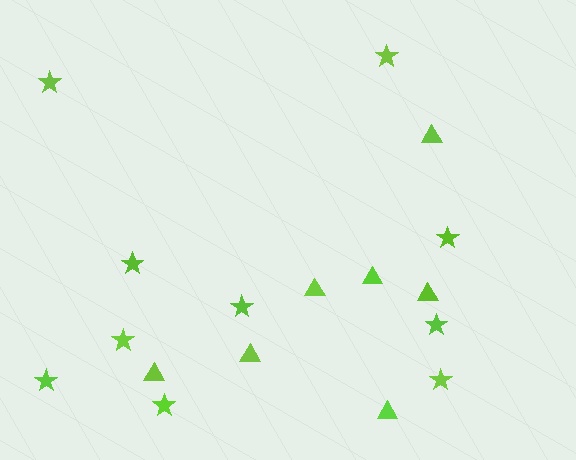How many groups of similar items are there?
There are 2 groups: one group of stars (10) and one group of triangles (7).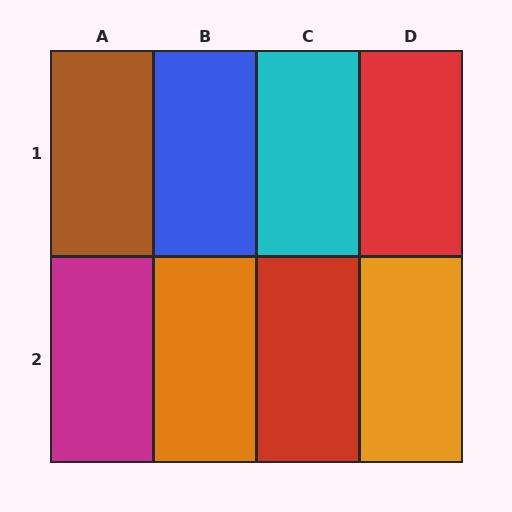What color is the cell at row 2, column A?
Magenta.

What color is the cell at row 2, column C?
Red.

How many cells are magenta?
1 cell is magenta.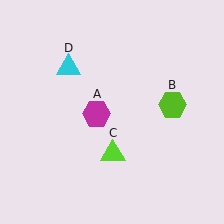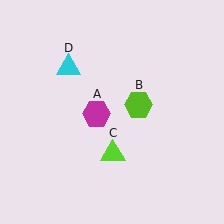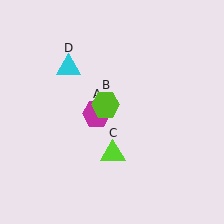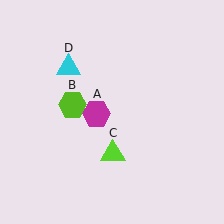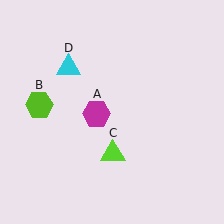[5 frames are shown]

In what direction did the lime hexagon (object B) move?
The lime hexagon (object B) moved left.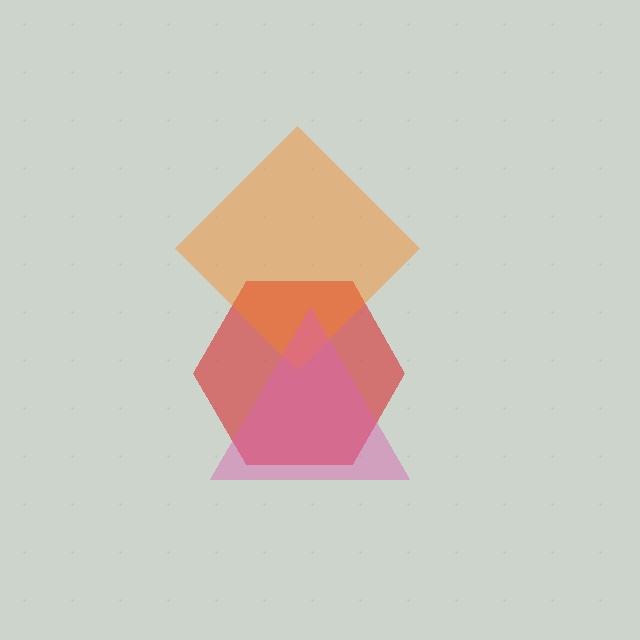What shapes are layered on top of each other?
The layered shapes are: a red hexagon, an orange diamond, a pink triangle.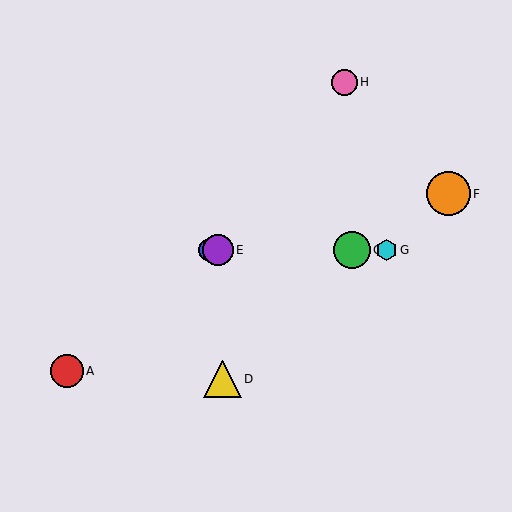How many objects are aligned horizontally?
4 objects (B, C, E, G) are aligned horizontally.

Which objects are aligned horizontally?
Objects B, C, E, G are aligned horizontally.